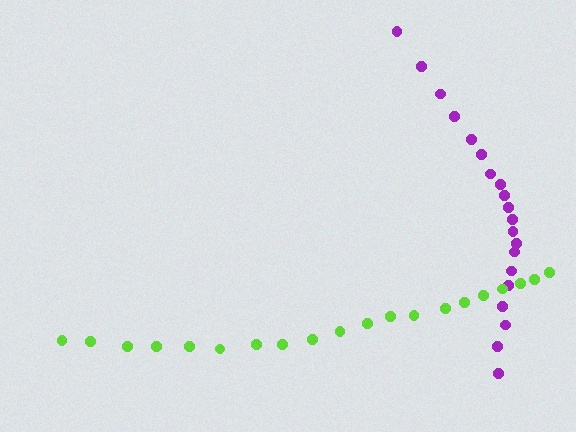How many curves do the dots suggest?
There are 2 distinct paths.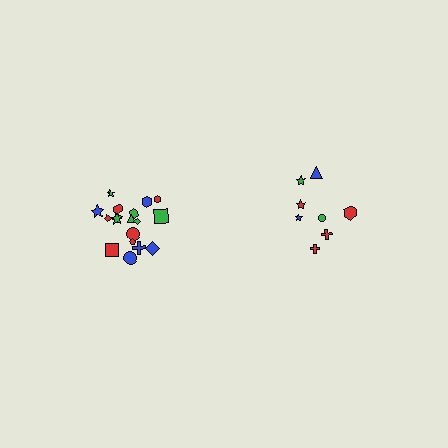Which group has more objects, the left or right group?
The left group.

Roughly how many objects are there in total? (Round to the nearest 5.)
Roughly 25 objects in total.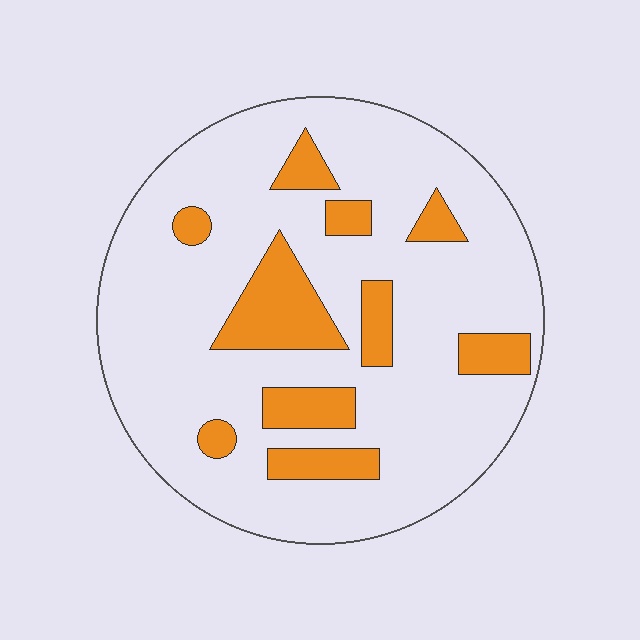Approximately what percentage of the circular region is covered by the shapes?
Approximately 20%.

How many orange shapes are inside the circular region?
10.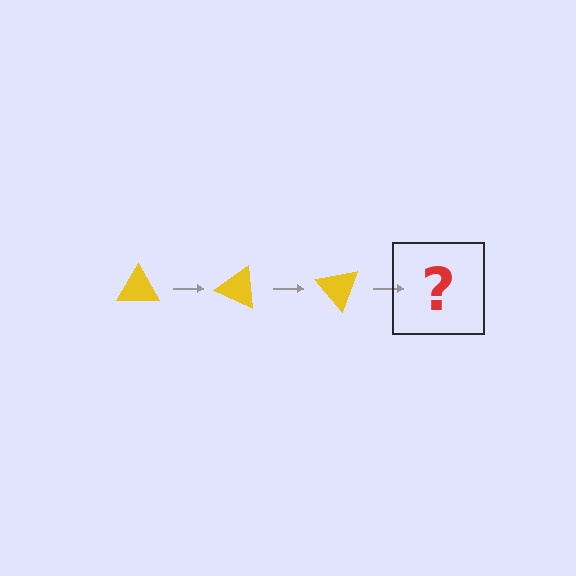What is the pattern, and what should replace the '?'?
The pattern is that the triangle rotates 25 degrees each step. The '?' should be a yellow triangle rotated 75 degrees.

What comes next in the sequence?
The next element should be a yellow triangle rotated 75 degrees.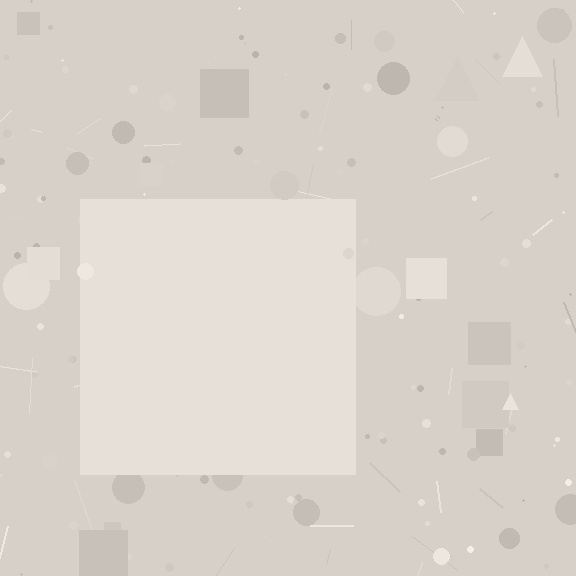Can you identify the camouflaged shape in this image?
The camouflaged shape is a square.